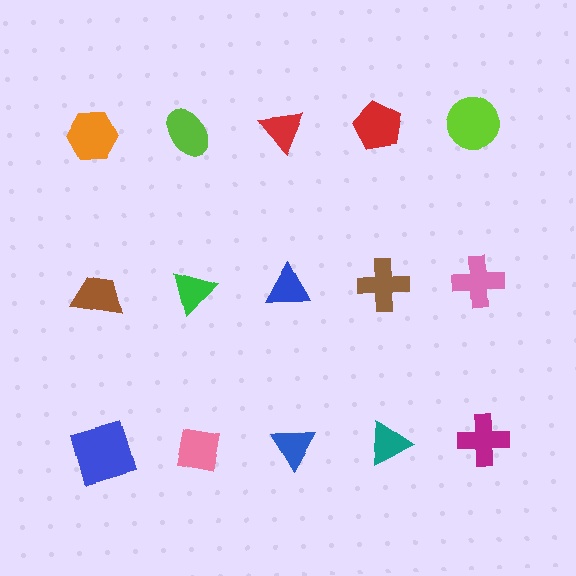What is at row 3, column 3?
A blue triangle.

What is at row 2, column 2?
A green triangle.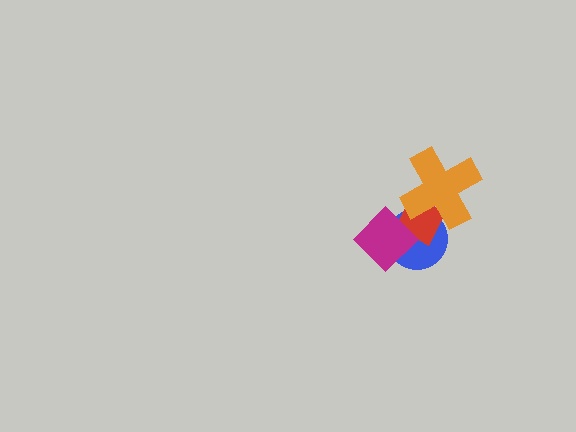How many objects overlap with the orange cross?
2 objects overlap with the orange cross.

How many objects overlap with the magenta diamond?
2 objects overlap with the magenta diamond.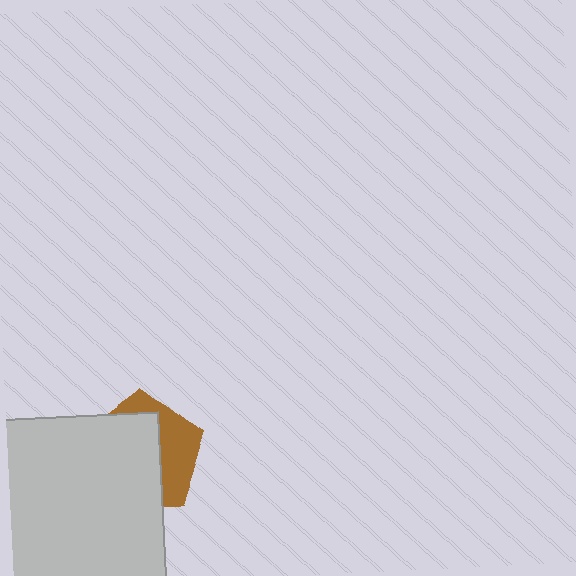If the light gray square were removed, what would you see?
You would see the complete brown pentagon.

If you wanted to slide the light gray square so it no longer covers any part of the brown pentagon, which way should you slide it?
Slide it toward the lower-left — that is the most direct way to separate the two shapes.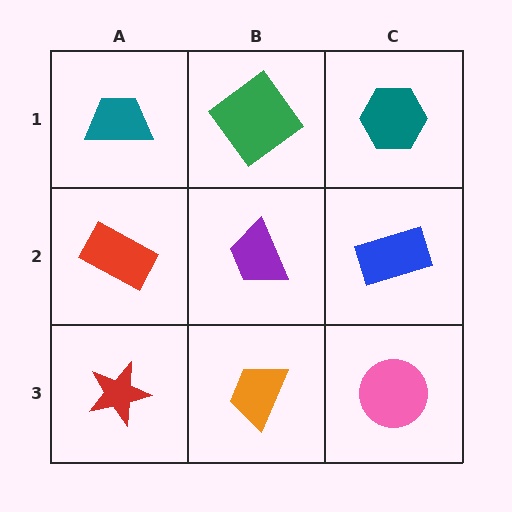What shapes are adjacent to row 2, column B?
A green diamond (row 1, column B), an orange trapezoid (row 3, column B), a red rectangle (row 2, column A), a blue rectangle (row 2, column C).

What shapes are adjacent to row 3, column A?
A red rectangle (row 2, column A), an orange trapezoid (row 3, column B).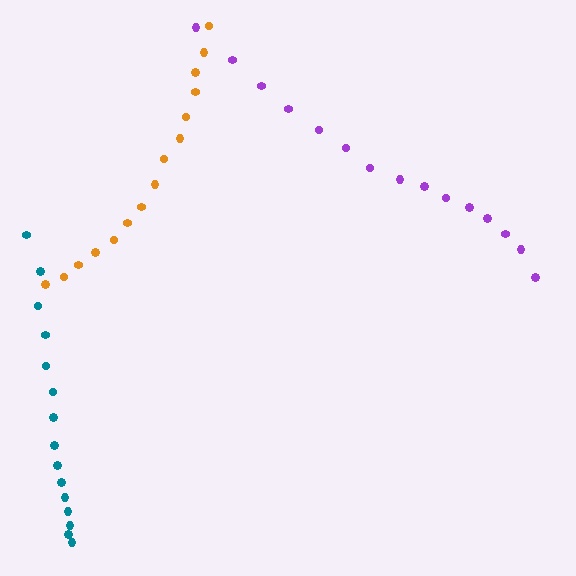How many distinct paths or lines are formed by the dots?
There are 3 distinct paths.